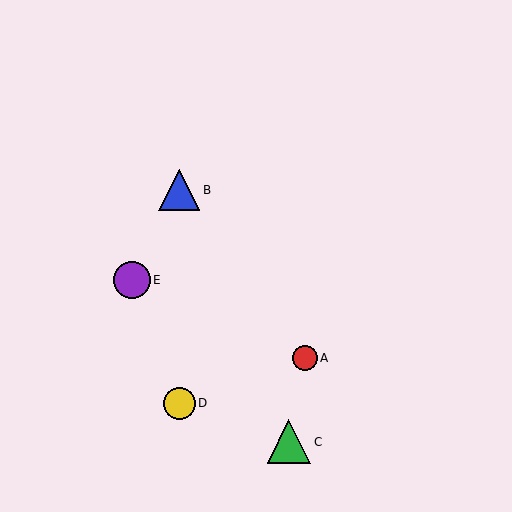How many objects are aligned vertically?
2 objects (B, D) are aligned vertically.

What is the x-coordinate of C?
Object C is at x≈289.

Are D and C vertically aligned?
No, D is at x≈179 and C is at x≈289.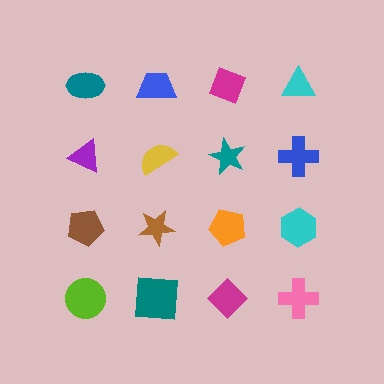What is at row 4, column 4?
A pink cross.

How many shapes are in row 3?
4 shapes.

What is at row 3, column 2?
A brown star.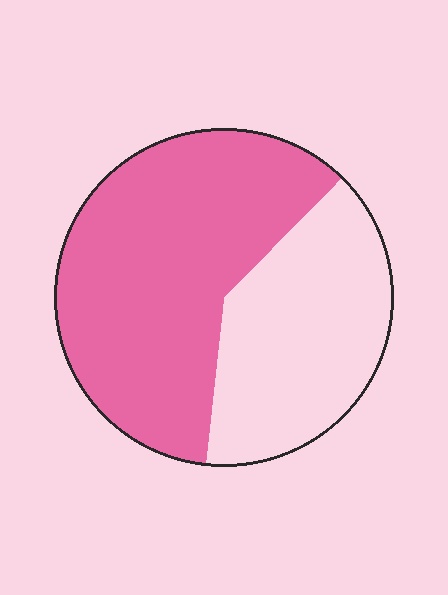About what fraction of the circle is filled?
About three fifths (3/5).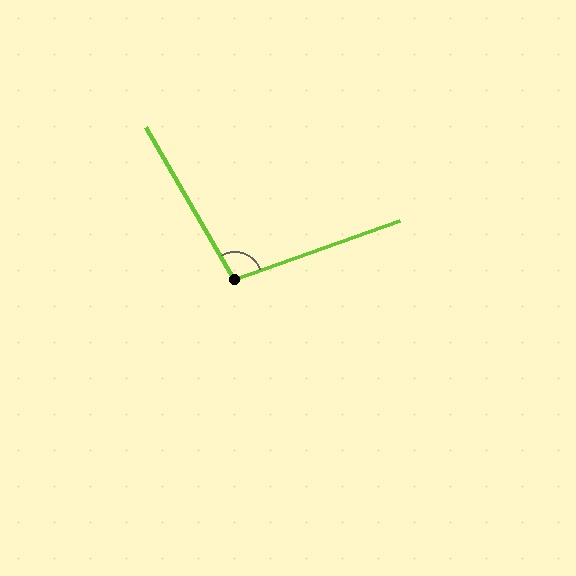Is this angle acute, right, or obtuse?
It is obtuse.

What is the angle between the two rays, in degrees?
Approximately 101 degrees.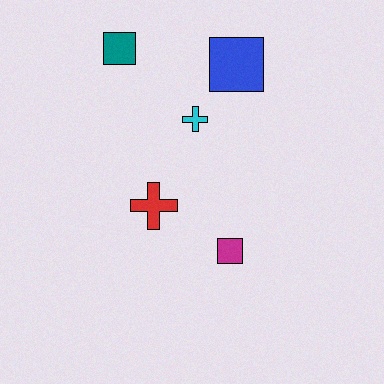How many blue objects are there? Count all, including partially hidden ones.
There is 1 blue object.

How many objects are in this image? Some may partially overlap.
There are 5 objects.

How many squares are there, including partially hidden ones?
There are 3 squares.